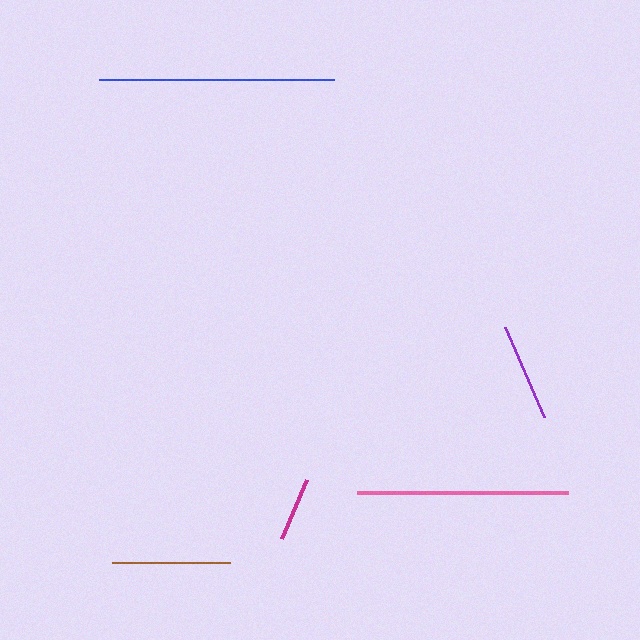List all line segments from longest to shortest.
From longest to shortest: blue, pink, brown, purple, magenta.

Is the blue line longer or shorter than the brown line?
The blue line is longer than the brown line.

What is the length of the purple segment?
The purple segment is approximately 98 pixels long.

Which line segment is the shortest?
The magenta line is the shortest at approximately 63 pixels.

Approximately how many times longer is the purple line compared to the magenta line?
The purple line is approximately 1.5 times the length of the magenta line.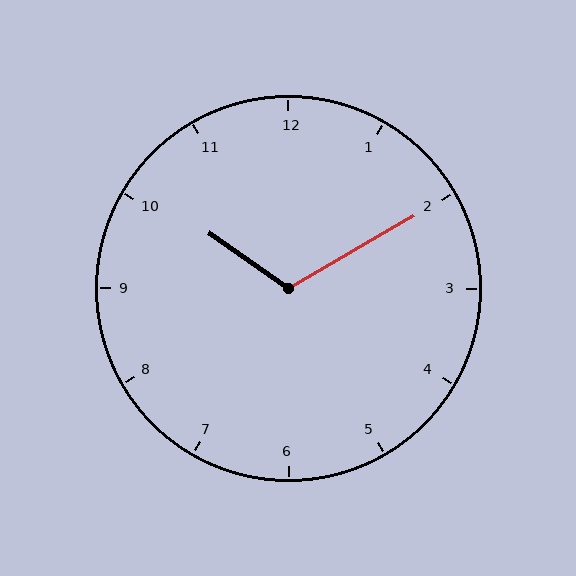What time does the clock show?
10:10.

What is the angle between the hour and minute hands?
Approximately 115 degrees.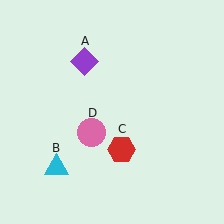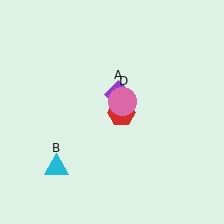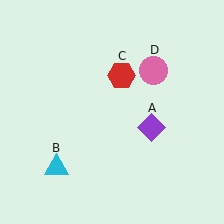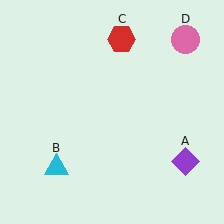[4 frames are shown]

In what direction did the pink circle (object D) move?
The pink circle (object D) moved up and to the right.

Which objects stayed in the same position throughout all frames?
Cyan triangle (object B) remained stationary.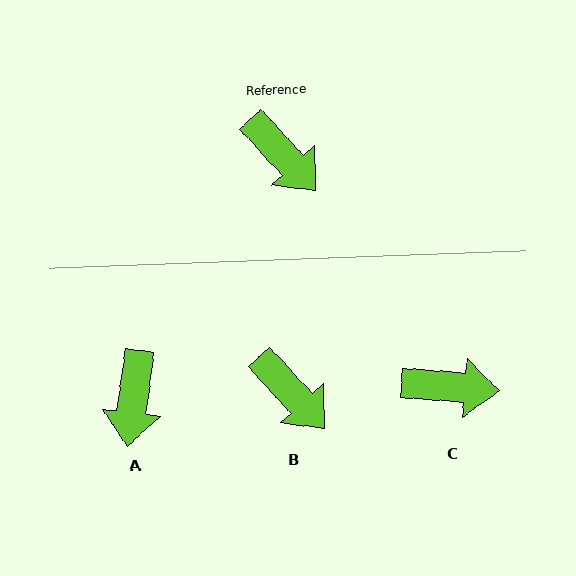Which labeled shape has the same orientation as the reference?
B.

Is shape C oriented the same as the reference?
No, it is off by about 43 degrees.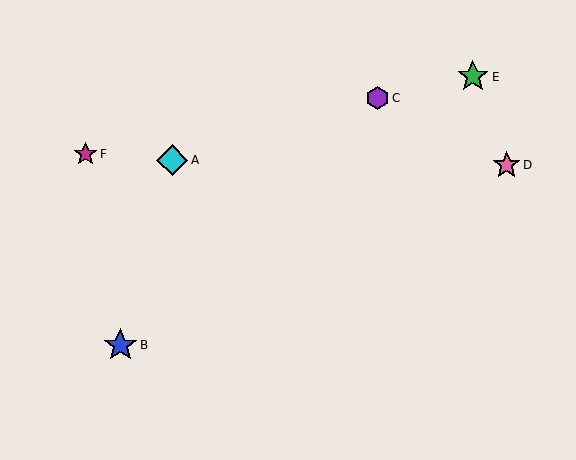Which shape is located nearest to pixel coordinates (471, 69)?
The green star (labeled E) at (473, 77) is nearest to that location.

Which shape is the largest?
The blue star (labeled B) is the largest.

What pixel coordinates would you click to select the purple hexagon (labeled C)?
Click at (378, 98) to select the purple hexagon C.